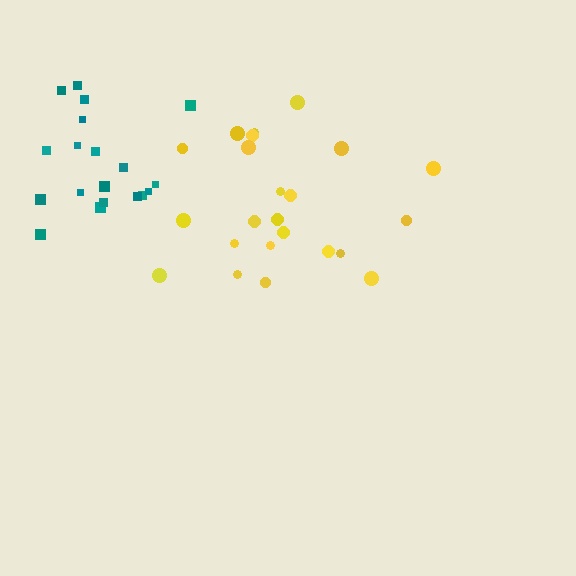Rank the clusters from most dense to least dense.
teal, yellow.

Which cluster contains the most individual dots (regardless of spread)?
Yellow (23).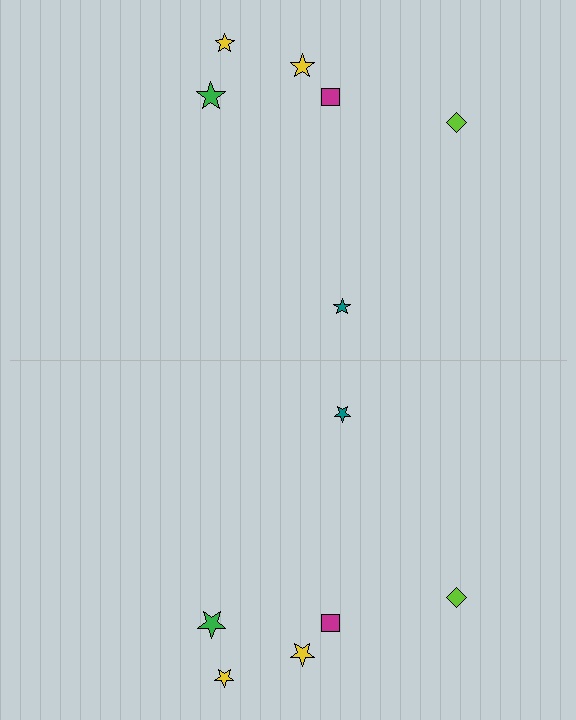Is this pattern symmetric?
Yes, this pattern has bilateral (reflection) symmetry.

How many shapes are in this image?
There are 12 shapes in this image.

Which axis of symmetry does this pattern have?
The pattern has a horizontal axis of symmetry running through the center of the image.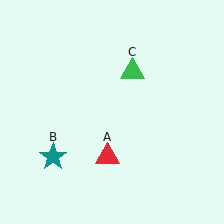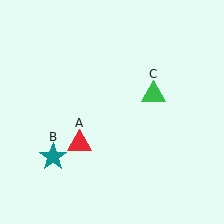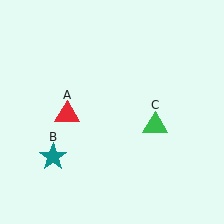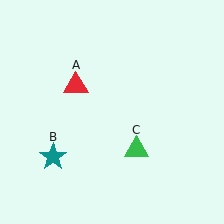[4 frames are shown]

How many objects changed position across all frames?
2 objects changed position: red triangle (object A), green triangle (object C).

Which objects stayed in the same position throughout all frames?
Teal star (object B) remained stationary.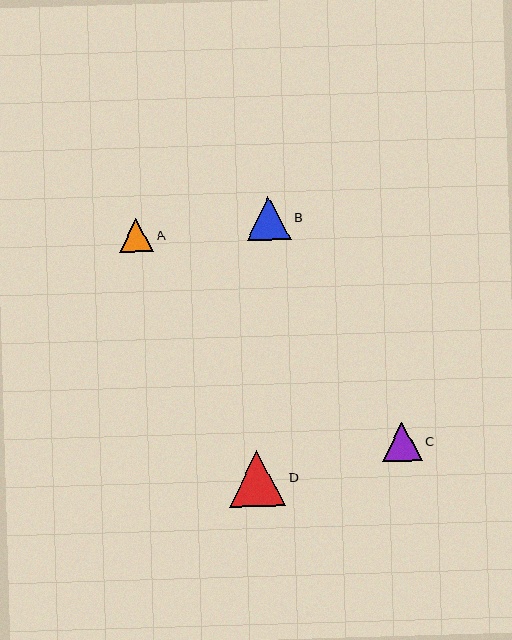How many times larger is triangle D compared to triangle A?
Triangle D is approximately 1.7 times the size of triangle A.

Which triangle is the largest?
Triangle D is the largest with a size of approximately 57 pixels.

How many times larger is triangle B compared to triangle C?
Triangle B is approximately 1.1 times the size of triangle C.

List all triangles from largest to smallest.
From largest to smallest: D, B, C, A.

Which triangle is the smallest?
Triangle A is the smallest with a size of approximately 34 pixels.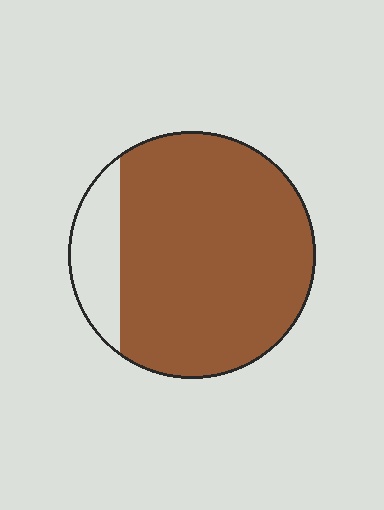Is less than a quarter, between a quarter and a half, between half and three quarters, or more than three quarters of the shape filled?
More than three quarters.